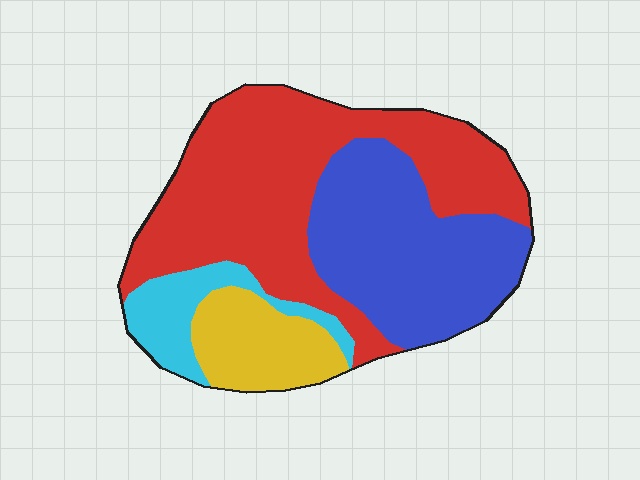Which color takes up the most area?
Red, at roughly 45%.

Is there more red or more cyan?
Red.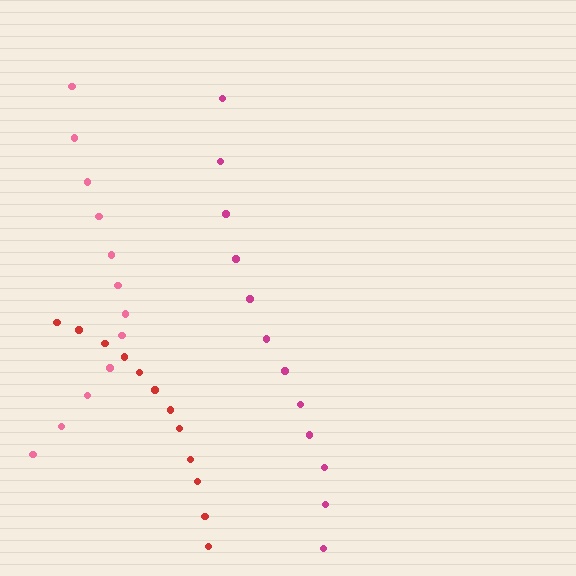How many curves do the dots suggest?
There are 3 distinct paths.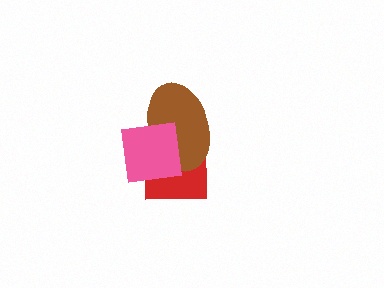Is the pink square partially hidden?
No, no other shape covers it.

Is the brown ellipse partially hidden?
Yes, it is partially covered by another shape.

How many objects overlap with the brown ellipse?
2 objects overlap with the brown ellipse.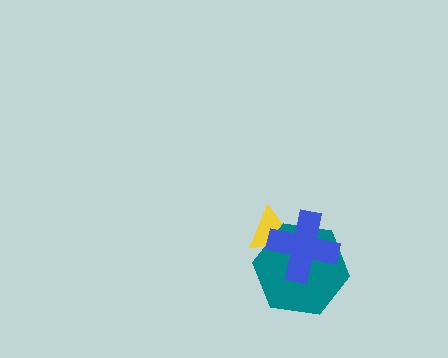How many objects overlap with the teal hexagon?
2 objects overlap with the teal hexagon.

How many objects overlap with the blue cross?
2 objects overlap with the blue cross.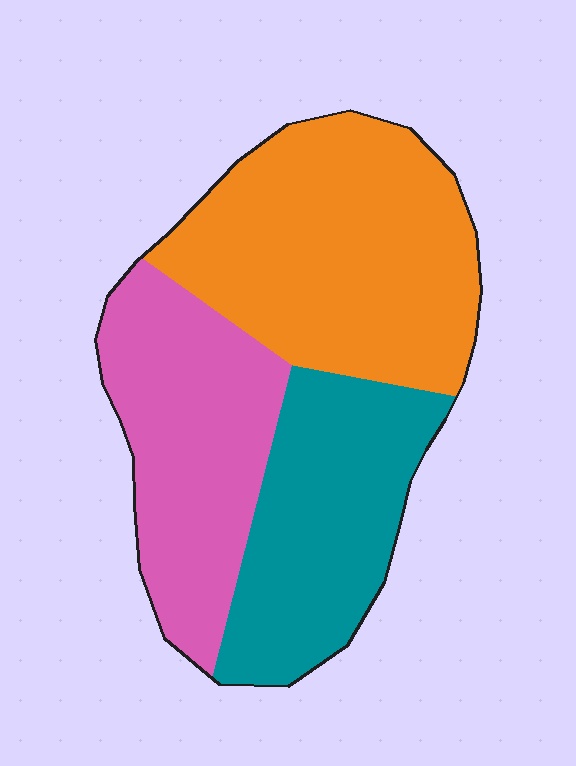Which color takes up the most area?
Orange, at roughly 40%.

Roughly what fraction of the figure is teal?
Teal covers roughly 30% of the figure.